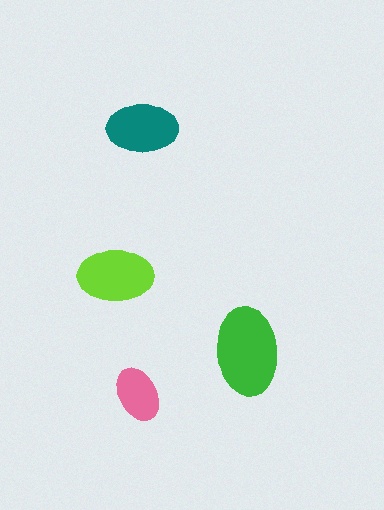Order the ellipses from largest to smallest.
the green one, the lime one, the teal one, the pink one.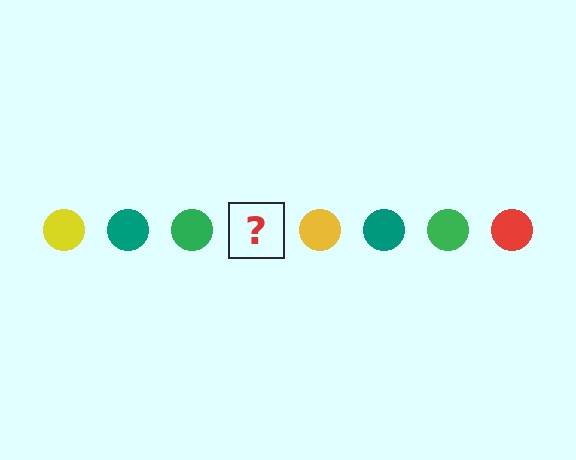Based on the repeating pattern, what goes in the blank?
The blank should be a red circle.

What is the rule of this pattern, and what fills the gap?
The rule is that the pattern cycles through yellow, teal, green, red circles. The gap should be filled with a red circle.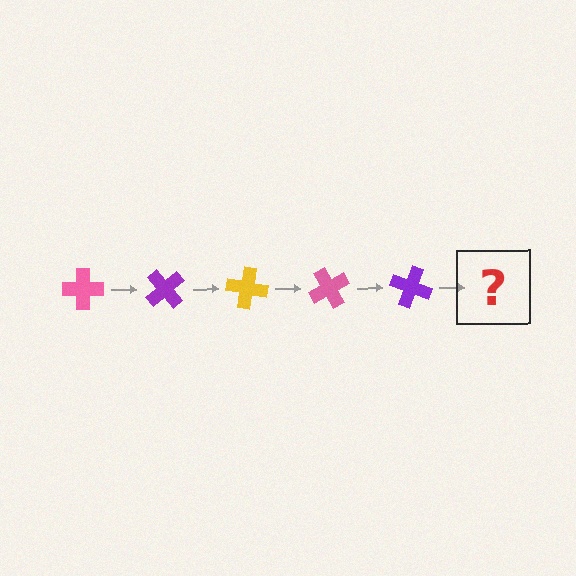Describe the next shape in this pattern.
It should be a yellow cross, rotated 250 degrees from the start.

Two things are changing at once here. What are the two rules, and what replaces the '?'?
The two rules are that it rotates 50 degrees each step and the color cycles through pink, purple, and yellow. The '?' should be a yellow cross, rotated 250 degrees from the start.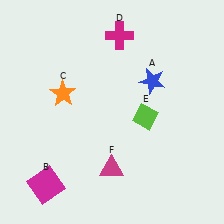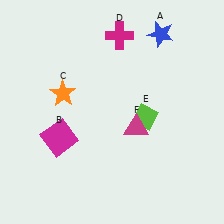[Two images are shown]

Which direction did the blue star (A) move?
The blue star (A) moved up.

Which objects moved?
The objects that moved are: the blue star (A), the magenta square (B), the magenta triangle (F).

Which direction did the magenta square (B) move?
The magenta square (B) moved up.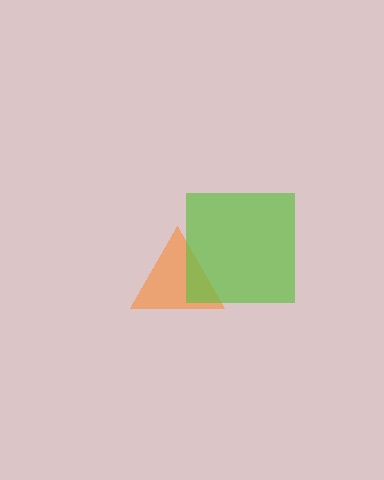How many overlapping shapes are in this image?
There are 2 overlapping shapes in the image.